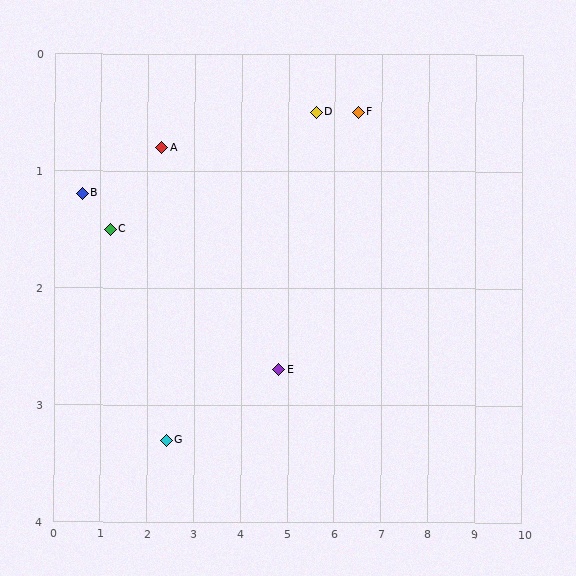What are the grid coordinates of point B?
Point B is at approximately (0.6, 1.2).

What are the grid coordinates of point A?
Point A is at approximately (2.3, 0.8).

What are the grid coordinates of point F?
Point F is at approximately (6.5, 0.5).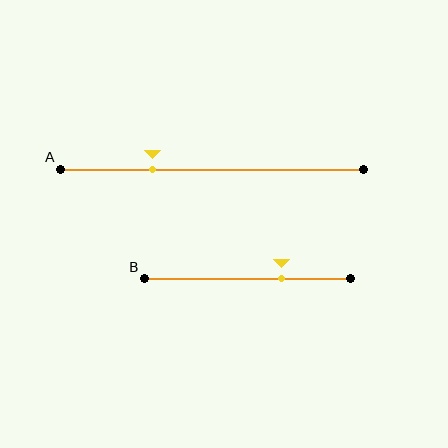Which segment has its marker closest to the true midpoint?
Segment B has its marker closest to the true midpoint.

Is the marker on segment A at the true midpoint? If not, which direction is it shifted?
No, the marker on segment A is shifted to the left by about 20% of the segment length.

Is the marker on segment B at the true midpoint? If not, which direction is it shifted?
No, the marker on segment B is shifted to the right by about 17% of the segment length.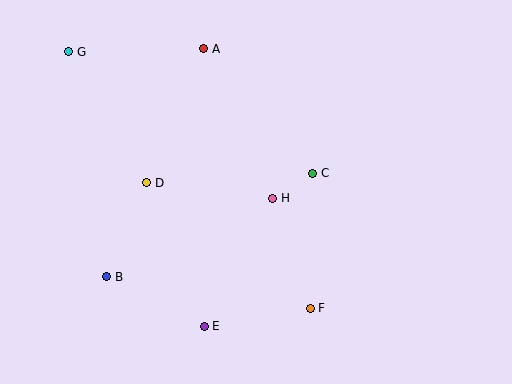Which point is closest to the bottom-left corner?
Point B is closest to the bottom-left corner.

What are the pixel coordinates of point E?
Point E is at (204, 326).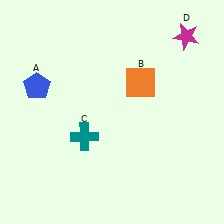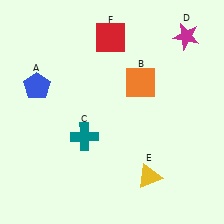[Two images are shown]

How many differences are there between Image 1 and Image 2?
There are 2 differences between the two images.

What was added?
A yellow triangle (E), a red square (F) were added in Image 2.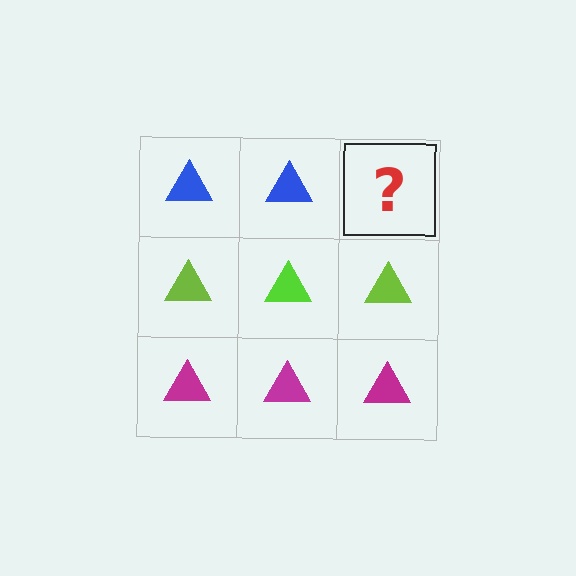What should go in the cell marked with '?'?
The missing cell should contain a blue triangle.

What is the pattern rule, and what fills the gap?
The rule is that each row has a consistent color. The gap should be filled with a blue triangle.